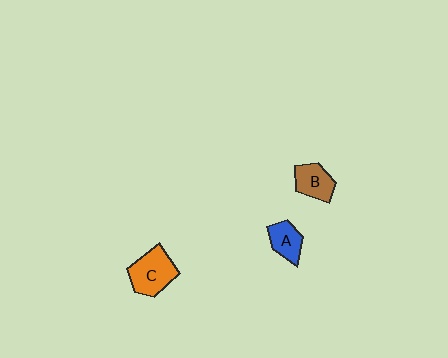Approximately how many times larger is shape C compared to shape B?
Approximately 1.4 times.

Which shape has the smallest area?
Shape A (blue).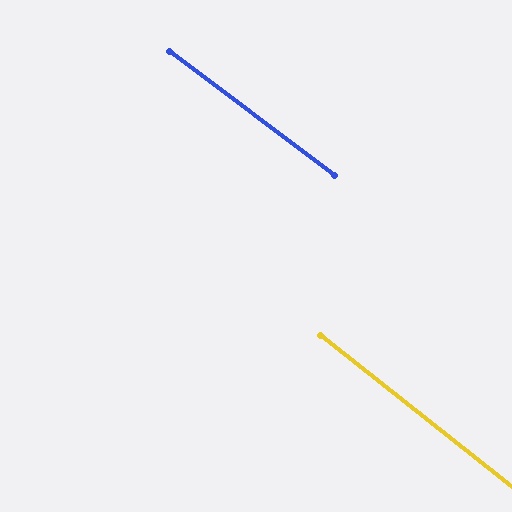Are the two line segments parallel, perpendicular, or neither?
Parallel — their directions differ by only 1.4°.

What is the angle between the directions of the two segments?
Approximately 1 degree.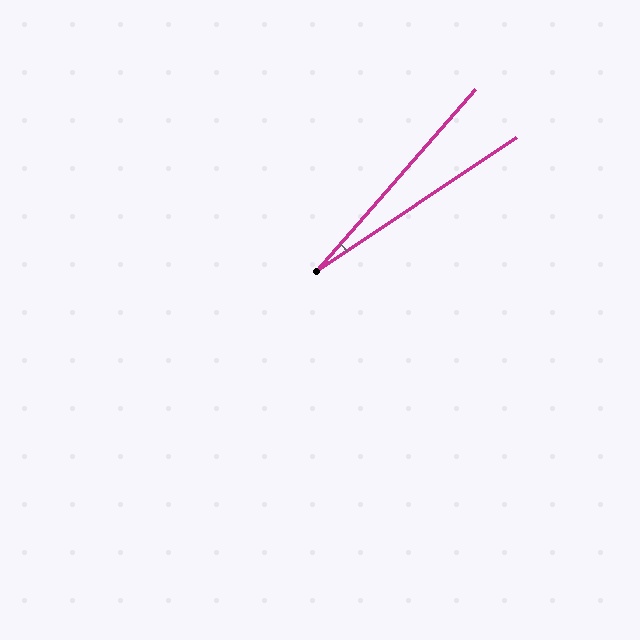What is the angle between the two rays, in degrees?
Approximately 15 degrees.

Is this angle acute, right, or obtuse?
It is acute.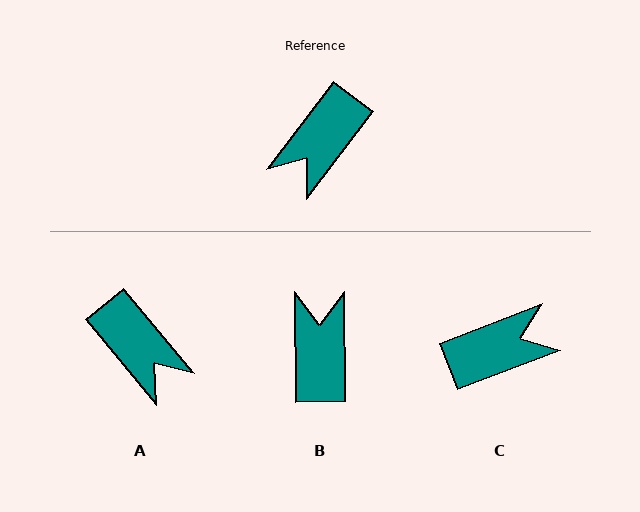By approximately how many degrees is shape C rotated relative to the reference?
Approximately 148 degrees counter-clockwise.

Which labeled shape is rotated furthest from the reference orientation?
C, about 148 degrees away.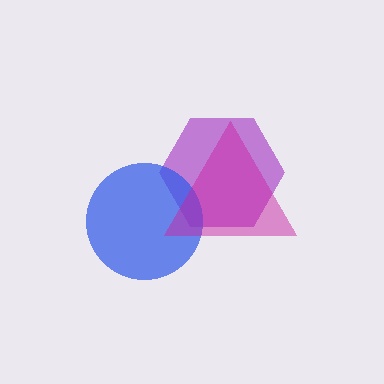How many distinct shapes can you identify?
There are 3 distinct shapes: a purple hexagon, a blue circle, a magenta triangle.